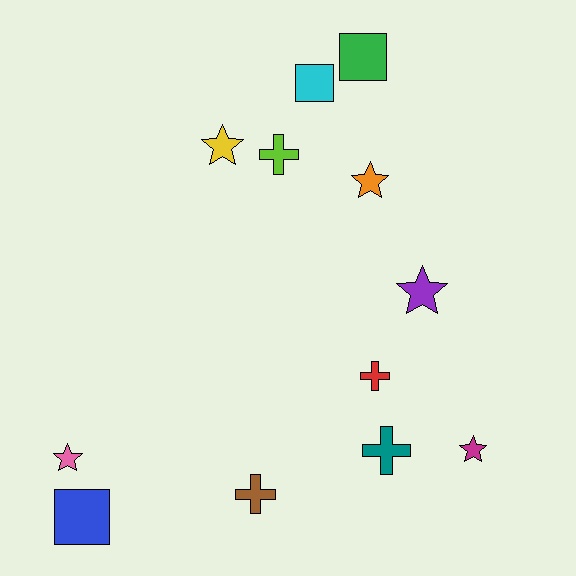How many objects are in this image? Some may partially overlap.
There are 12 objects.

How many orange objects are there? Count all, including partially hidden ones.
There is 1 orange object.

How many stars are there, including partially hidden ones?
There are 5 stars.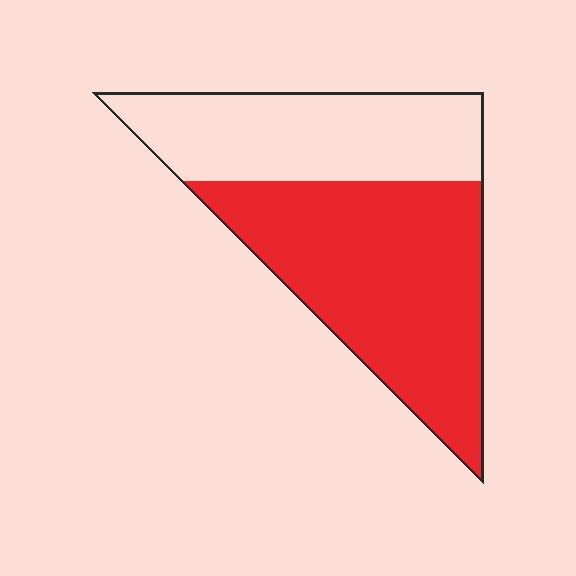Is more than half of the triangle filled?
Yes.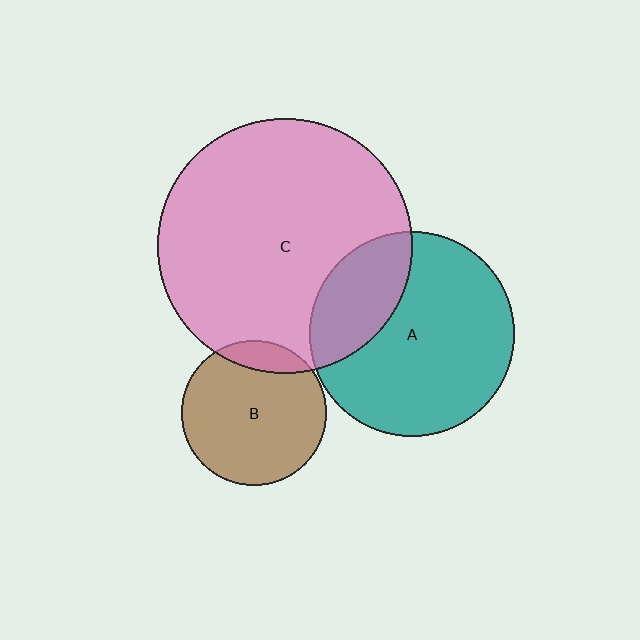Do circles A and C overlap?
Yes.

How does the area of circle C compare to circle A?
Approximately 1.5 times.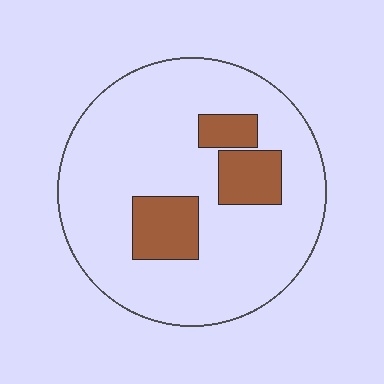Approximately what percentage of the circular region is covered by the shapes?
Approximately 15%.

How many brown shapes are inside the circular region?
3.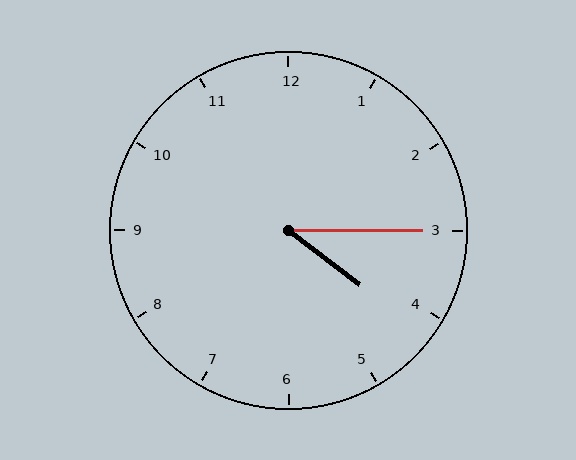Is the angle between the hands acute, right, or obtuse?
It is acute.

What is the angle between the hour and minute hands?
Approximately 38 degrees.